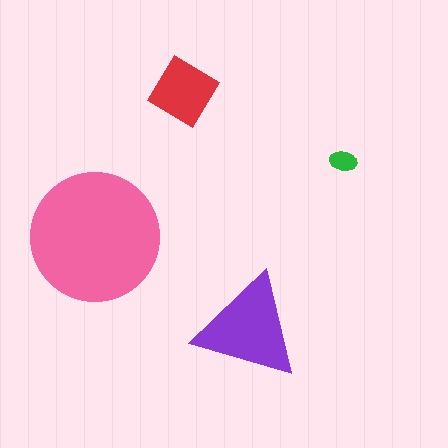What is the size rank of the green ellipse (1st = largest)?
4th.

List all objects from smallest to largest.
The green ellipse, the red diamond, the purple triangle, the pink circle.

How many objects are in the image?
There are 4 objects in the image.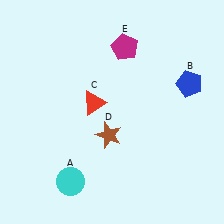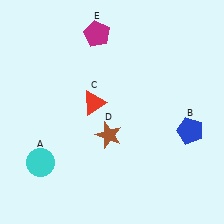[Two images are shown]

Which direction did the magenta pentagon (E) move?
The magenta pentagon (E) moved left.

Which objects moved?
The objects that moved are: the cyan circle (A), the blue pentagon (B), the magenta pentagon (E).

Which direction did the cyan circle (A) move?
The cyan circle (A) moved left.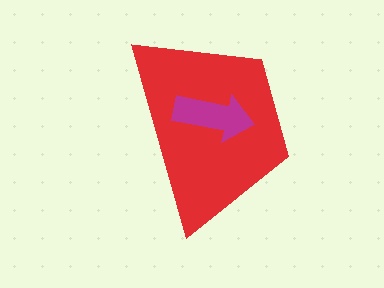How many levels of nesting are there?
2.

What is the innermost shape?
The magenta arrow.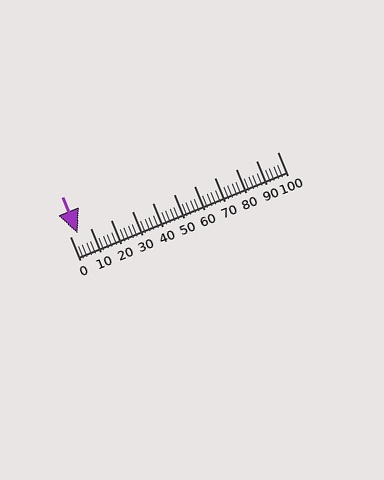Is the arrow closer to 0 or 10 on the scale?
The arrow is closer to 0.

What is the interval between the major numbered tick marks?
The major tick marks are spaced 10 units apart.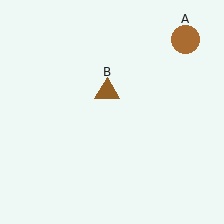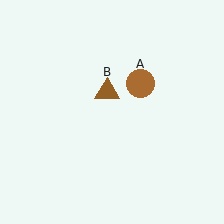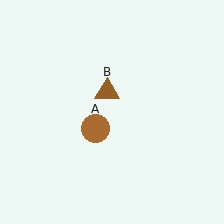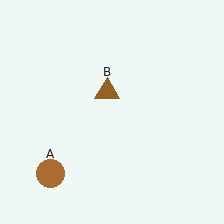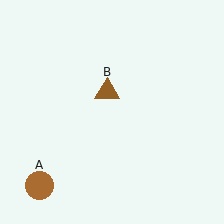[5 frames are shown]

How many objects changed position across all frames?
1 object changed position: brown circle (object A).